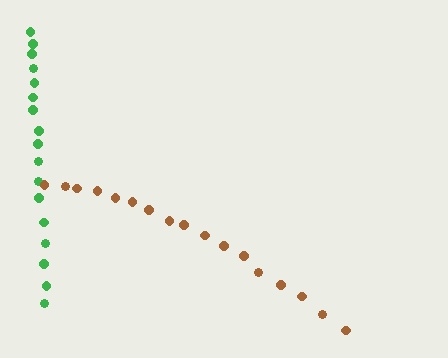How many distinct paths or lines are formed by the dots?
There are 2 distinct paths.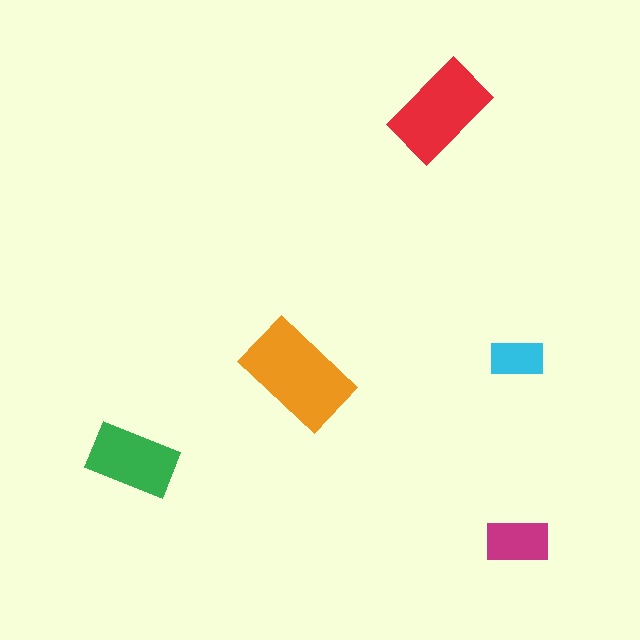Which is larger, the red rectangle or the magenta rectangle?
The red one.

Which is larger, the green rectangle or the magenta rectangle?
The green one.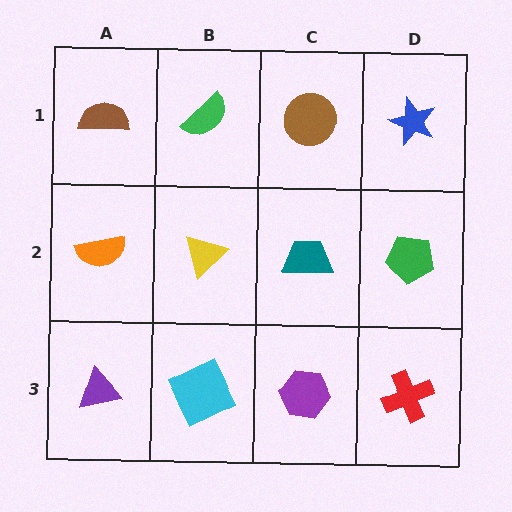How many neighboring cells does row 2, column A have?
3.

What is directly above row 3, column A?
An orange semicircle.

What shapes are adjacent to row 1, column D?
A green pentagon (row 2, column D), a brown circle (row 1, column C).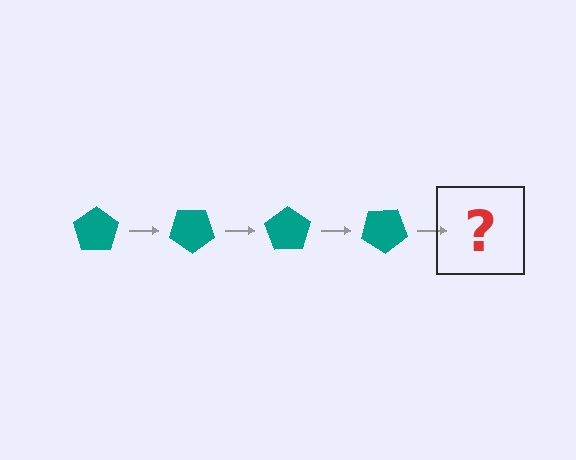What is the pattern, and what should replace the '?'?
The pattern is that the pentagon rotates 35 degrees each step. The '?' should be a teal pentagon rotated 140 degrees.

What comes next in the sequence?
The next element should be a teal pentagon rotated 140 degrees.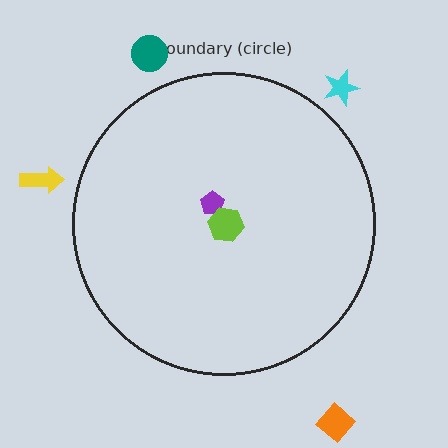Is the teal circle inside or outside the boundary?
Outside.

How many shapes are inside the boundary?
2 inside, 4 outside.